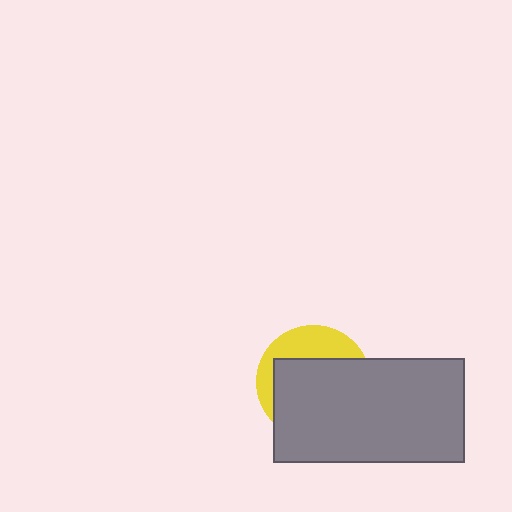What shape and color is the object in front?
The object in front is a gray rectangle.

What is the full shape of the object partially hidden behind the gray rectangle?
The partially hidden object is a yellow circle.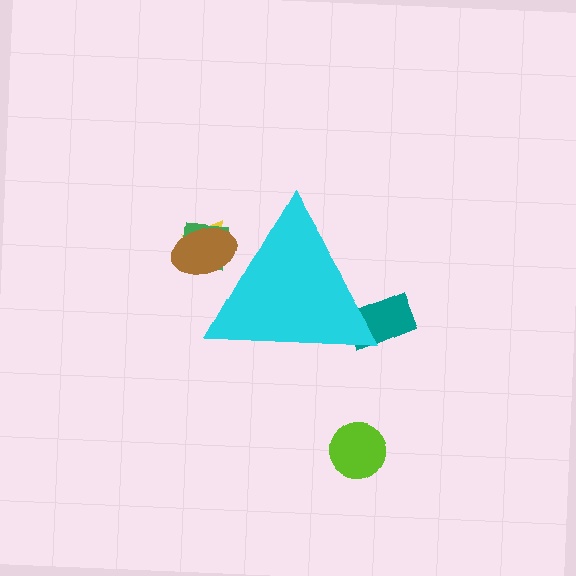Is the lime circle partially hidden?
No, the lime circle is fully visible.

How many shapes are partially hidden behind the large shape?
4 shapes are partially hidden.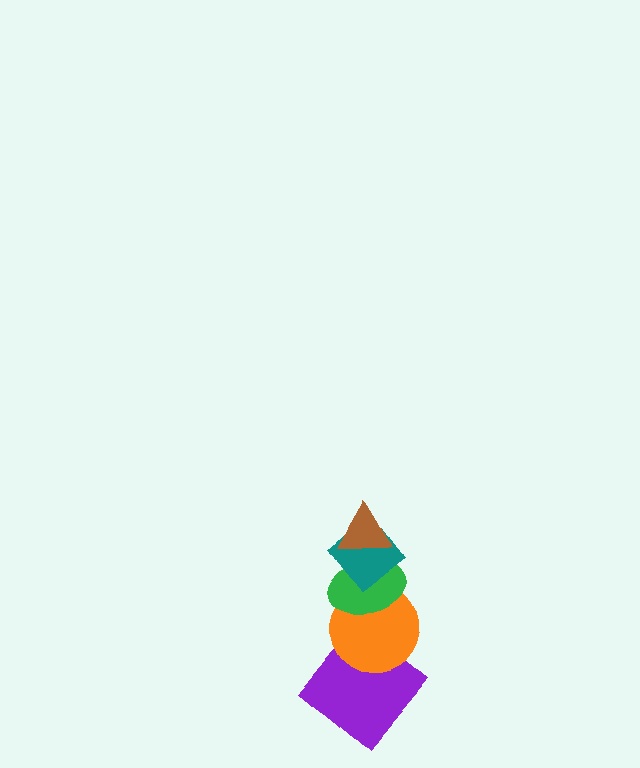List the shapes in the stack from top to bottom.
From top to bottom: the brown triangle, the teal diamond, the green ellipse, the orange circle, the purple diamond.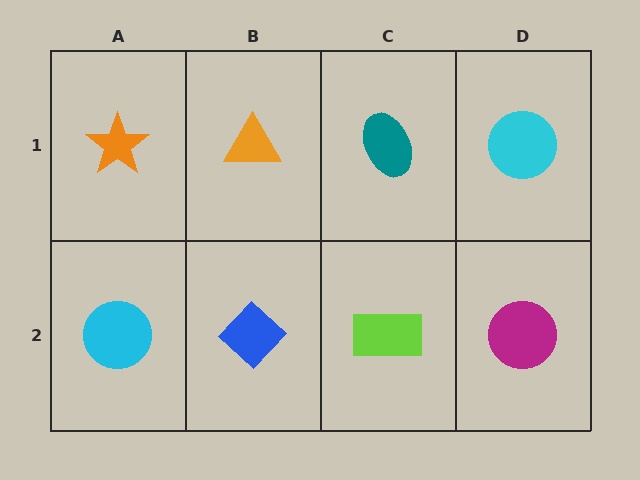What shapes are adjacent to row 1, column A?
A cyan circle (row 2, column A), an orange triangle (row 1, column B).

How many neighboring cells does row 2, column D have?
2.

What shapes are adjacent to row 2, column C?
A teal ellipse (row 1, column C), a blue diamond (row 2, column B), a magenta circle (row 2, column D).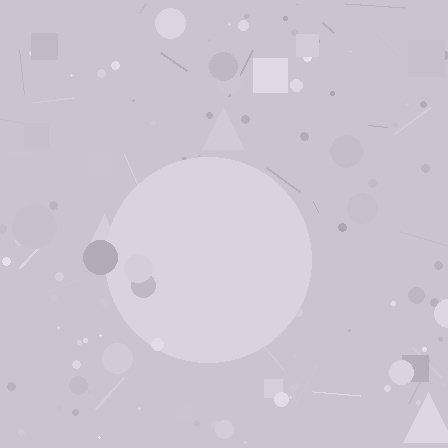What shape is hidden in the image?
A circle is hidden in the image.